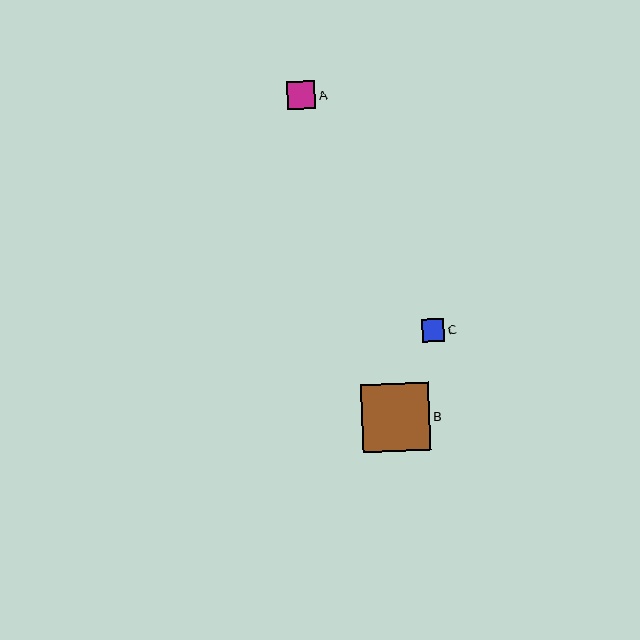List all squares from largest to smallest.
From largest to smallest: B, A, C.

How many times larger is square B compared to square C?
Square B is approximately 3.0 times the size of square C.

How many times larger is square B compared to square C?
Square B is approximately 3.0 times the size of square C.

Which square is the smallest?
Square C is the smallest with a size of approximately 23 pixels.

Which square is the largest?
Square B is the largest with a size of approximately 68 pixels.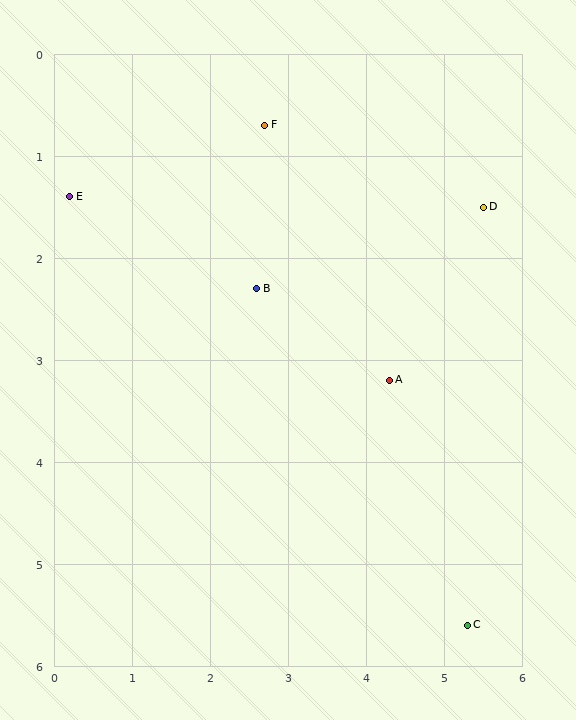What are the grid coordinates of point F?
Point F is at approximately (2.7, 0.7).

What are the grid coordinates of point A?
Point A is at approximately (4.3, 3.2).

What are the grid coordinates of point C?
Point C is at approximately (5.3, 5.6).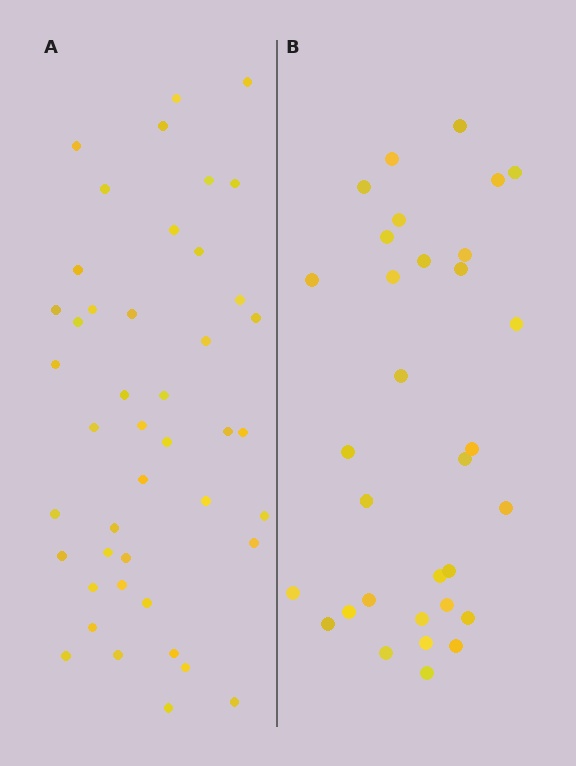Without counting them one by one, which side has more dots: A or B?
Region A (the left region) has more dots.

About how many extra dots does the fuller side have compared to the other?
Region A has roughly 12 or so more dots than region B.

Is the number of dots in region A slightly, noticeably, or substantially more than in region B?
Region A has noticeably more, but not dramatically so. The ratio is roughly 1.4 to 1.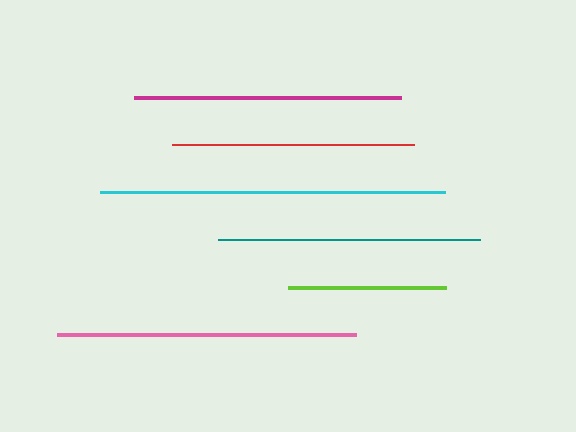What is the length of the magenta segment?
The magenta segment is approximately 267 pixels long.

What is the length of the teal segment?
The teal segment is approximately 262 pixels long.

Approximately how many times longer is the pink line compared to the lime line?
The pink line is approximately 1.9 times the length of the lime line.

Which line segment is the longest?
The cyan line is the longest at approximately 345 pixels.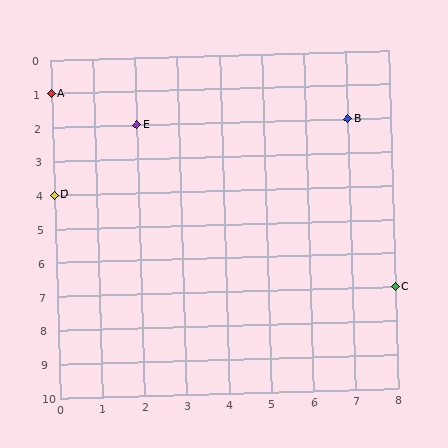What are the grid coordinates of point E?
Point E is at grid coordinates (2, 2).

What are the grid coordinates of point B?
Point B is at grid coordinates (7, 2).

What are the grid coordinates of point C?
Point C is at grid coordinates (8, 7).